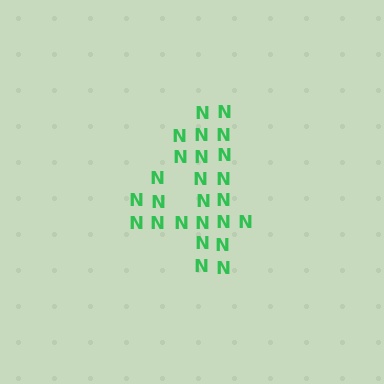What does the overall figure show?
The overall figure shows the digit 4.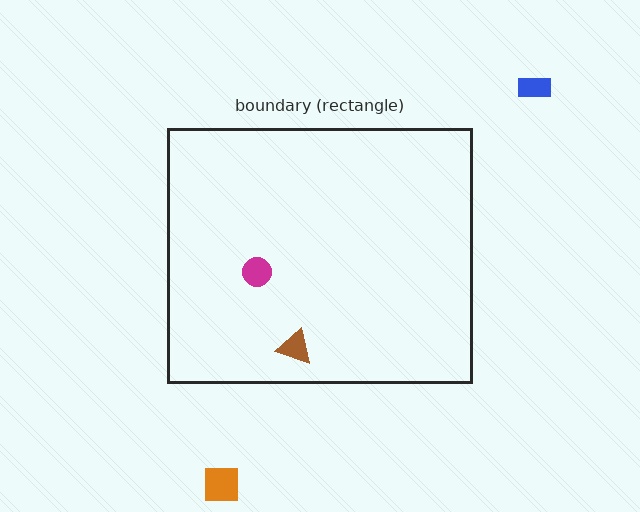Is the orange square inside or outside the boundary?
Outside.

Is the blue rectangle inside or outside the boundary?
Outside.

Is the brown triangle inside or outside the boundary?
Inside.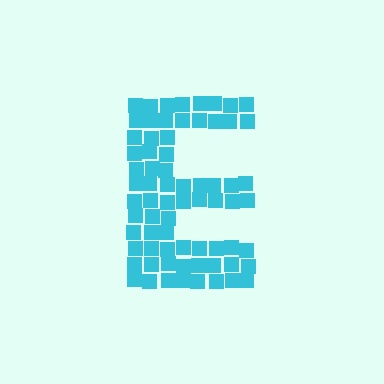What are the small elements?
The small elements are squares.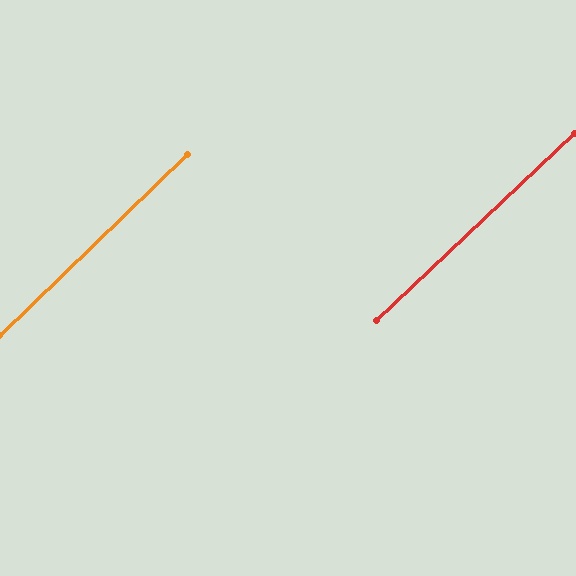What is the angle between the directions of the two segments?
Approximately 1 degree.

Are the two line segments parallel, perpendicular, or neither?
Parallel — their directions differ by only 0.7°.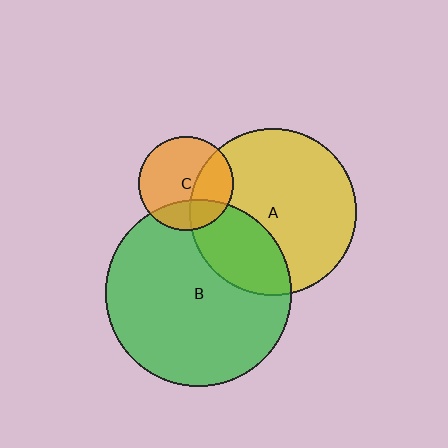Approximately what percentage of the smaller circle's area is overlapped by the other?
Approximately 30%.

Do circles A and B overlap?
Yes.